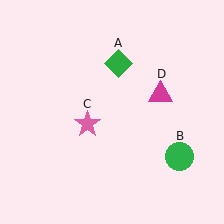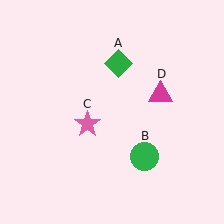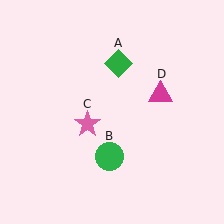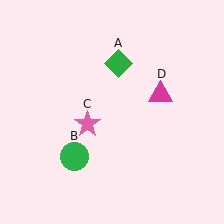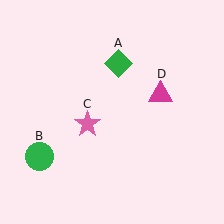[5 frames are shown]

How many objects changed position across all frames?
1 object changed position: green circle (object B).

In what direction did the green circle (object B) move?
The green circle (object B) moved left.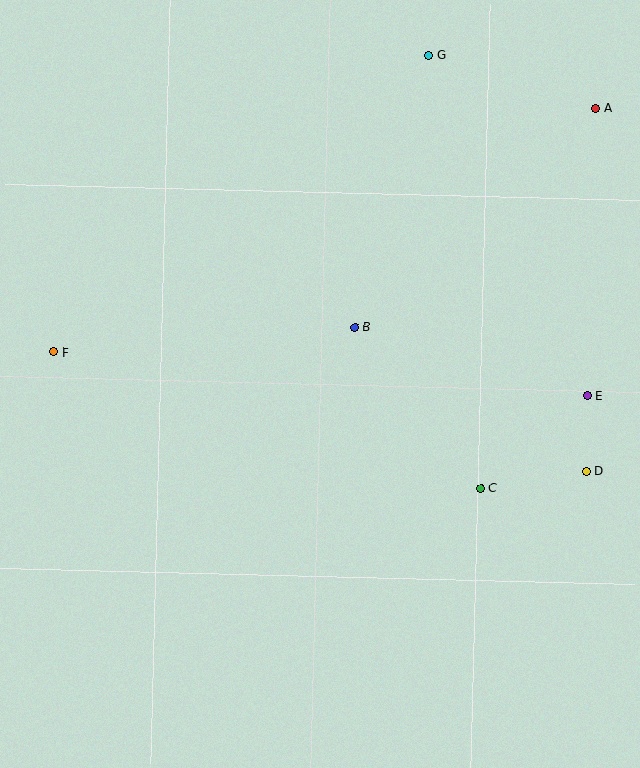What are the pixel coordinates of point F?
Point F is at (53, 352).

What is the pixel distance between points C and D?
The distance between C and D is 107 pixels.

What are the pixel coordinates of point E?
Point E is at (587, 395).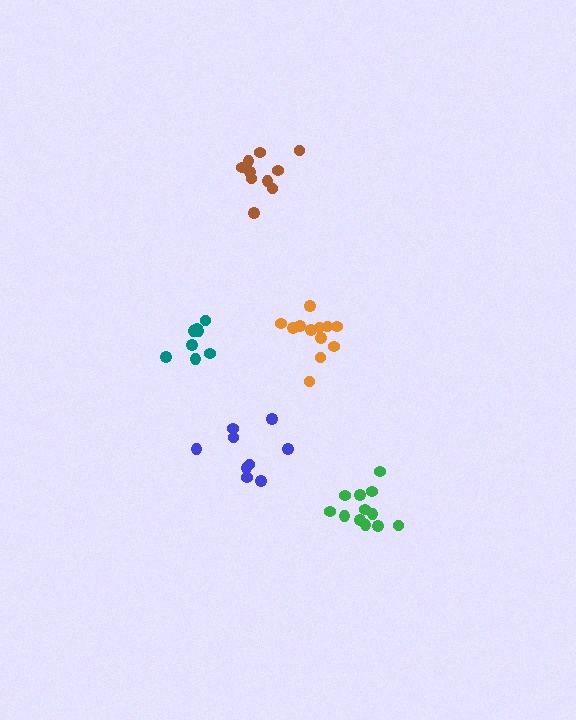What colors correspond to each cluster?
The clusters are colored: teal, orange, blue, brown, green.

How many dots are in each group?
Group 1: 8 dots, Group 2: 12 dots, Group 3: 9 dots, Group 4: 10 dots, Group 5: 12 dots (51 total).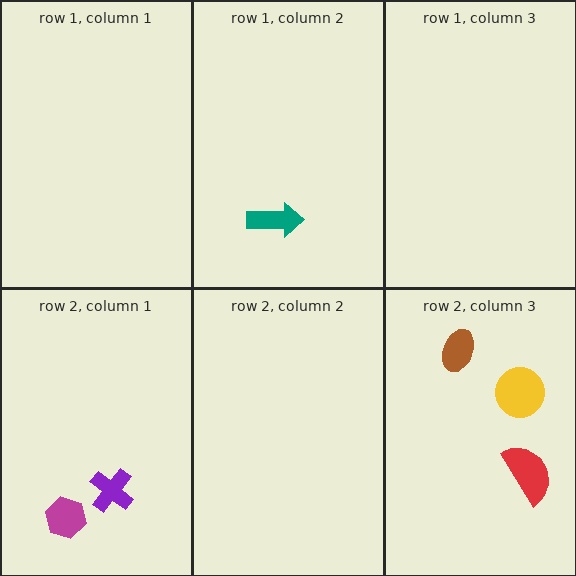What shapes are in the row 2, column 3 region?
The brown ellipse, the yellow circle, the red semicircle.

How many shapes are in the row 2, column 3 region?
3.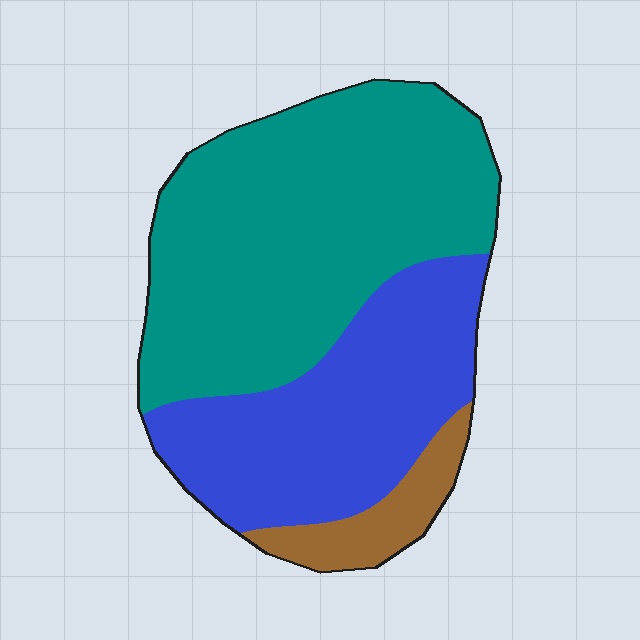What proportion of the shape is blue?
Blue covers around 35% of the shape.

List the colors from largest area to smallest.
From largest to smallest: teal, blue, brown.